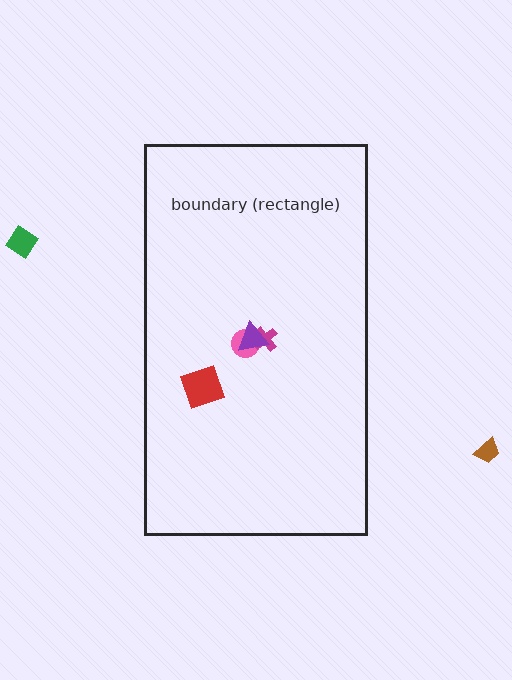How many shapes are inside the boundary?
4 inside, 2 outside.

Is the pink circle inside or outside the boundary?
Inside.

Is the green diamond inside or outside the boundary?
Outside.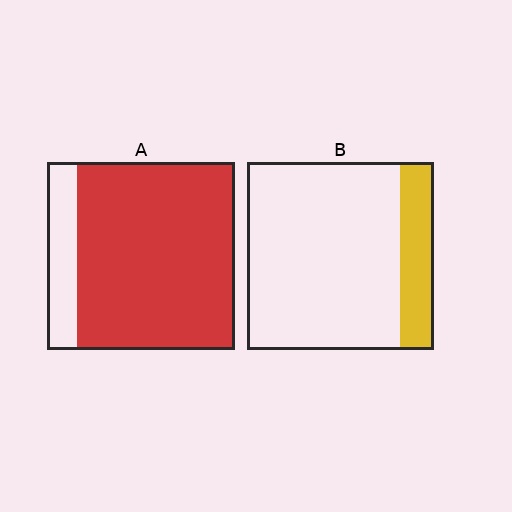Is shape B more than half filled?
No.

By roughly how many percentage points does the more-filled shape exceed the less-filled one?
By roughly 65 percentage points (A over B).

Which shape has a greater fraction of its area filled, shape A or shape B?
Shape A.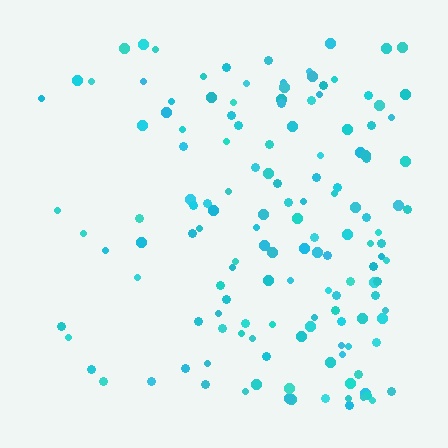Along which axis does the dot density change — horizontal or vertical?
Horizontal.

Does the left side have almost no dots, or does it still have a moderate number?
Still a moderate number, just noticeably fewer than the right.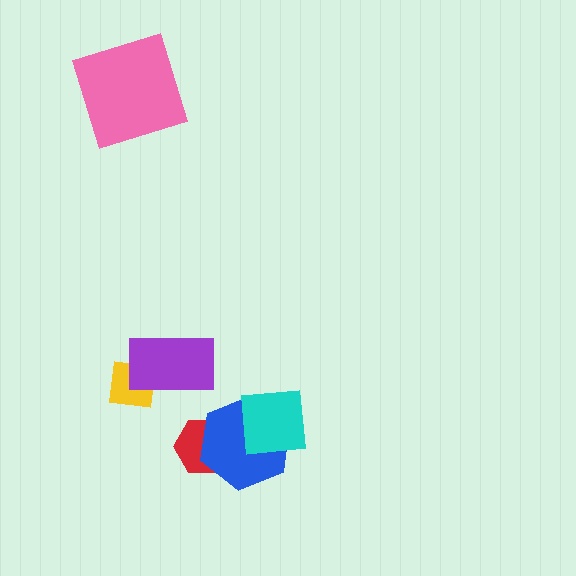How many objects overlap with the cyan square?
1 object overlaps with the cyan square.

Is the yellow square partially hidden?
Yes, it is partially covered by another shape.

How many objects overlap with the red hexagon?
1 object overlaps with the red hexagon.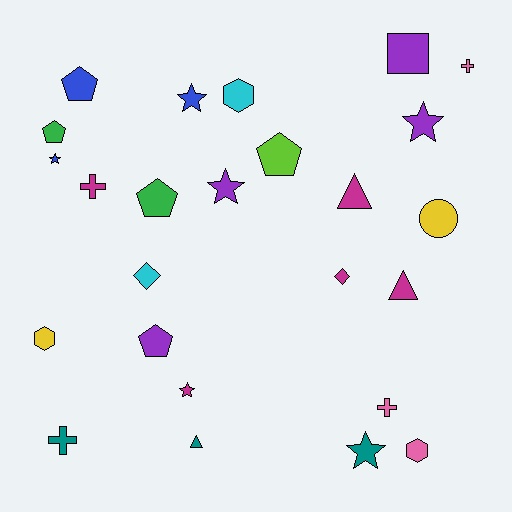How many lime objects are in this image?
There is 1 lime object.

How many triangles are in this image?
There are 3 triangles.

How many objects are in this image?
There are 25 objects.